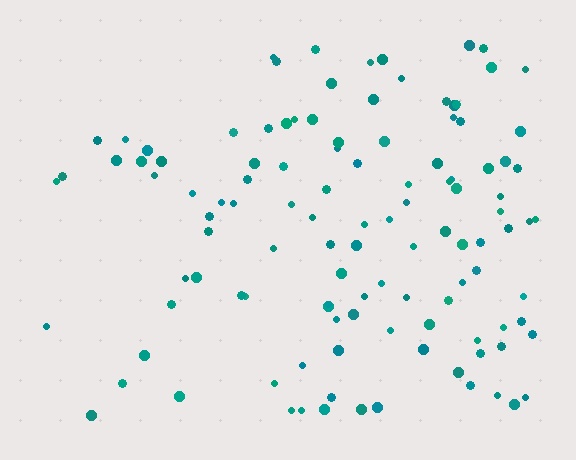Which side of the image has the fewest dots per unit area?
The left.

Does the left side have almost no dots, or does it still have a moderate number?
Still a moderate number, just noticeably fewer than the right.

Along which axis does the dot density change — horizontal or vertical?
Horizontal.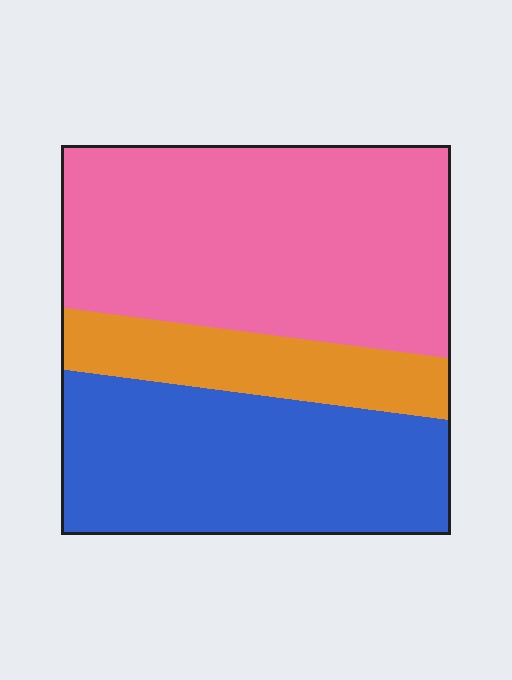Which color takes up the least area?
Orange, at roughly 15%.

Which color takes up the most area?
Pink, at roughly 50%.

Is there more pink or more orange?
Pink.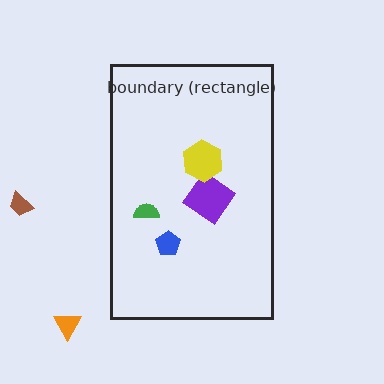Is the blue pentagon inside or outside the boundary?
Inside.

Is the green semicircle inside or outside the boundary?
Inside.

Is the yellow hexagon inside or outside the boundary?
Inside.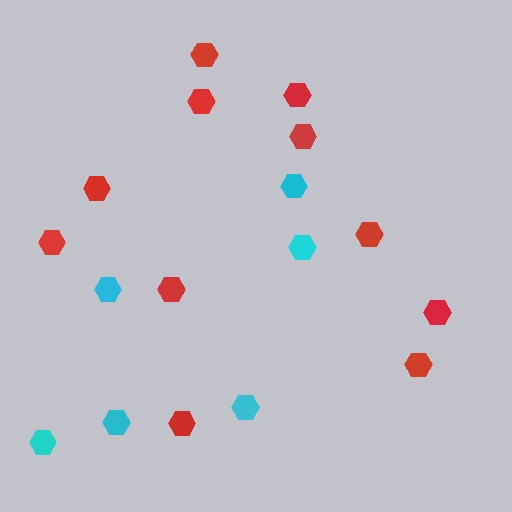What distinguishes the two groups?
There are 2 groups: one group of red hexagons (11) and one group of cyan hexagons (6).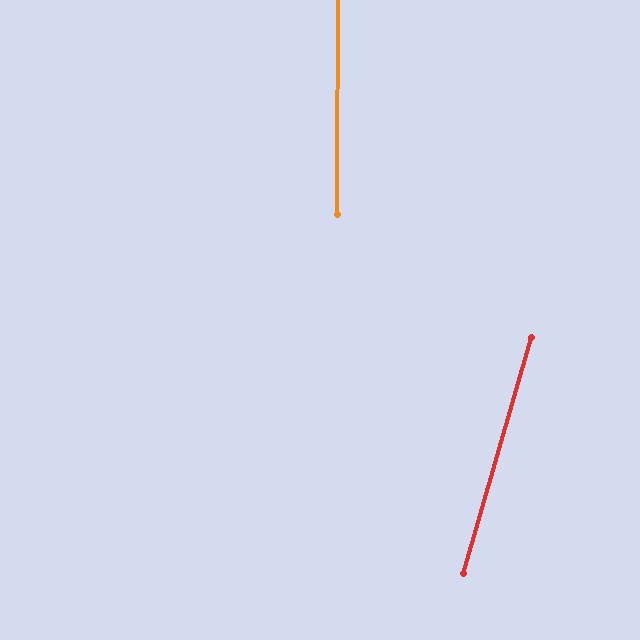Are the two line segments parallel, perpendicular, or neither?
Neither parallel nor perpendicular — they differ by about 16°.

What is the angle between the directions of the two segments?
Approximately 16 degrees.